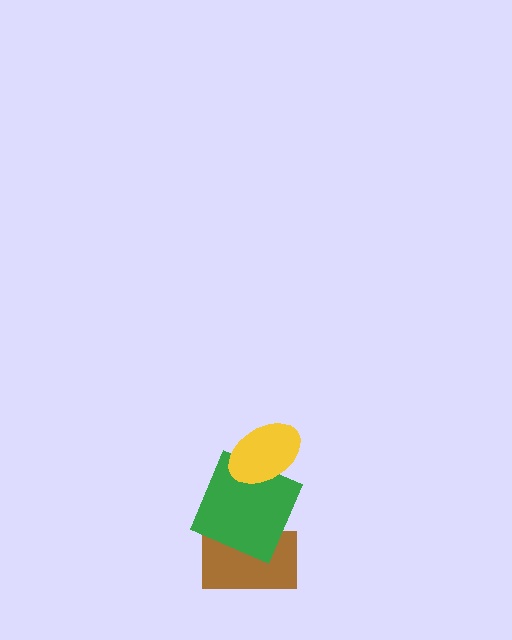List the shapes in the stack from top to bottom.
From top to bottom: the yellow ellipse, the green square, the brown rectangle.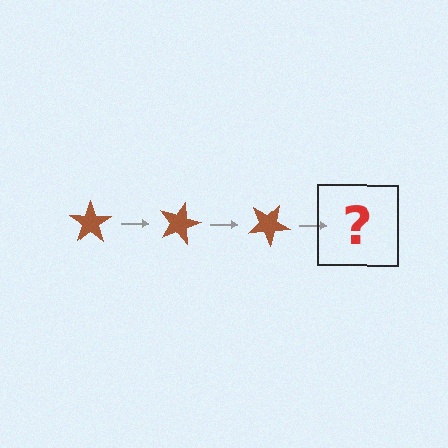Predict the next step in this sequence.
The next step is a brown star rotated 45 degrees.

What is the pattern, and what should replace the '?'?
The pattern is that the star rotates 15 degrees each step. The '?' should be a brown star rotated 45 degrees.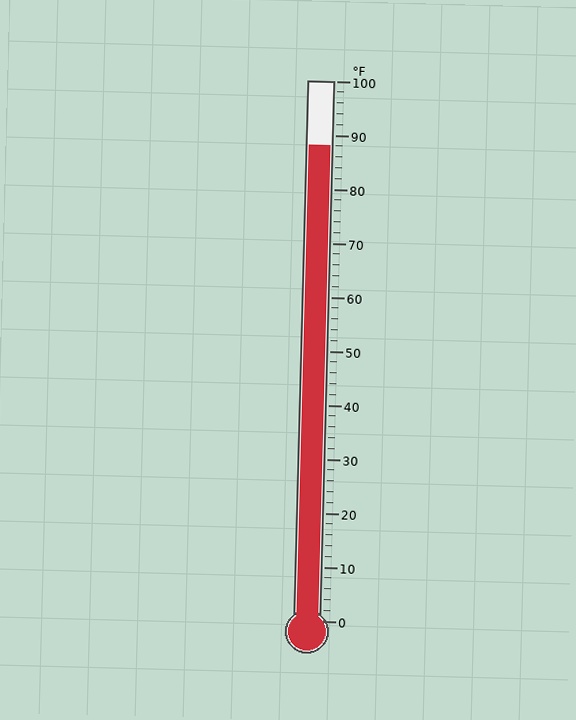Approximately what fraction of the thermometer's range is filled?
The thermometer is filled to approximately 90% of its range.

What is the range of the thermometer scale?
The thermometer scale ranges from 0°F to 100°F.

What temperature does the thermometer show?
The thermometer shows approximately 88°F.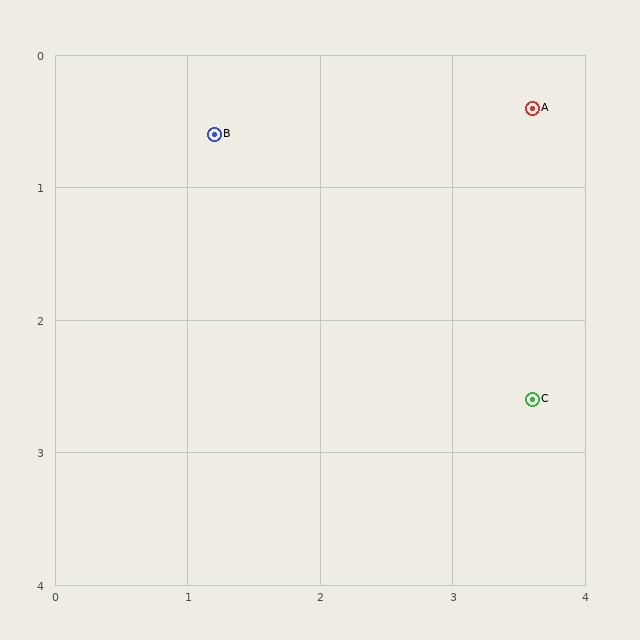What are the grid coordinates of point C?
Point C is at approximately (3.6, 2.6).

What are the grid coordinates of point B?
Point B is at approximately (1.2, 0.6).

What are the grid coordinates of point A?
Point A is at approximately (3.6, 0.4).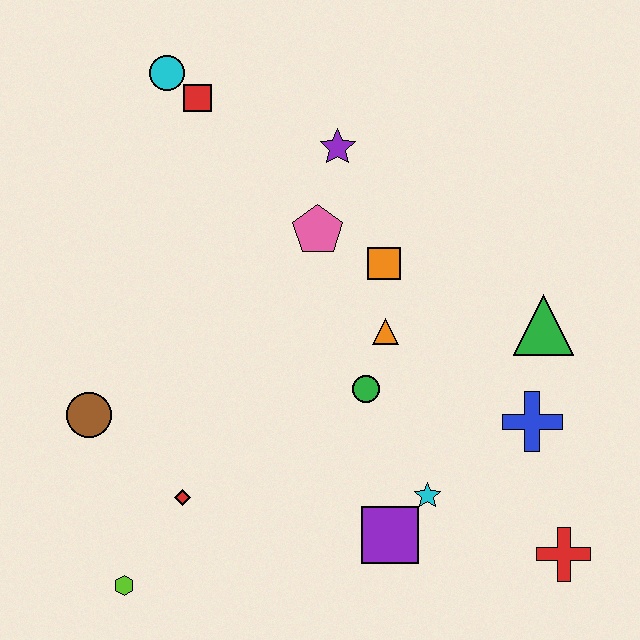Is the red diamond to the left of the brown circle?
No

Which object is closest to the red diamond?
The lime hexagon is closest to the red diamond.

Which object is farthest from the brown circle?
The red cross is farthest from the brown circle.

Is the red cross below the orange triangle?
Yes